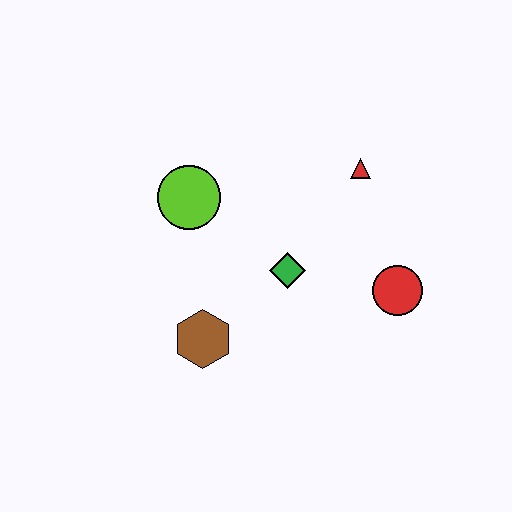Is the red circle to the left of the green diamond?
No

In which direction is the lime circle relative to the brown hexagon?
The lime circle is above the brown hexagon.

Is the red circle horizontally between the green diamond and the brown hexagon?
No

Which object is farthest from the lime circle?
The red circle is farthest from the lime circle.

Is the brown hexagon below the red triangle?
Yes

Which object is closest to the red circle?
The green diamond is closest to the red circle.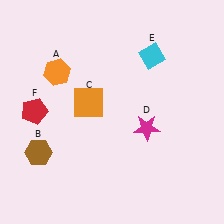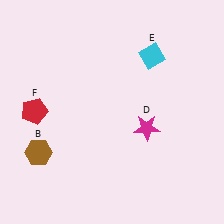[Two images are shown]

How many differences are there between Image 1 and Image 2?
There are 2 differences between the two images.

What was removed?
The orange square (C), the orange hexagon (A) were removed in Image 2.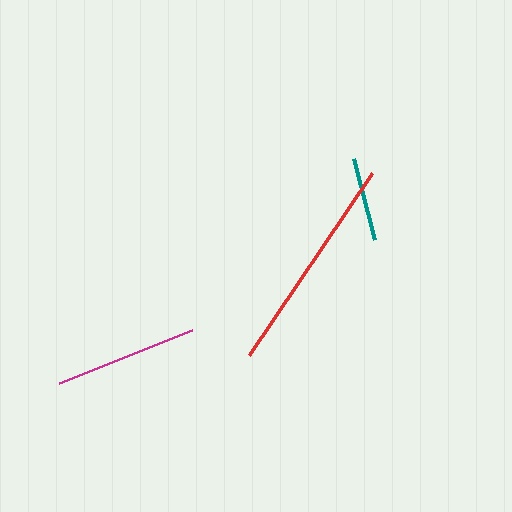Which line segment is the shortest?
The teal line is the shortest at approximately 83 pixels.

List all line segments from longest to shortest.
From longest to shortest: red, magenta, teal.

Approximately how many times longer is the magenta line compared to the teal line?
The magenta line is approximately 1.7 times the length of the teal line.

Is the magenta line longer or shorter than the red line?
The red line is longer than the magenta line.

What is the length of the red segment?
The red segment is approximately 219 pixels long.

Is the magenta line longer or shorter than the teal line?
The magenta line is longer than the teal line.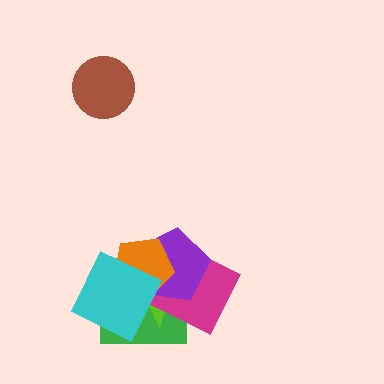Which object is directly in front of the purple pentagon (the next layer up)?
The orange pentagon is directly in front of the purple pentagon.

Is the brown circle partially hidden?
No, no other shape covers it.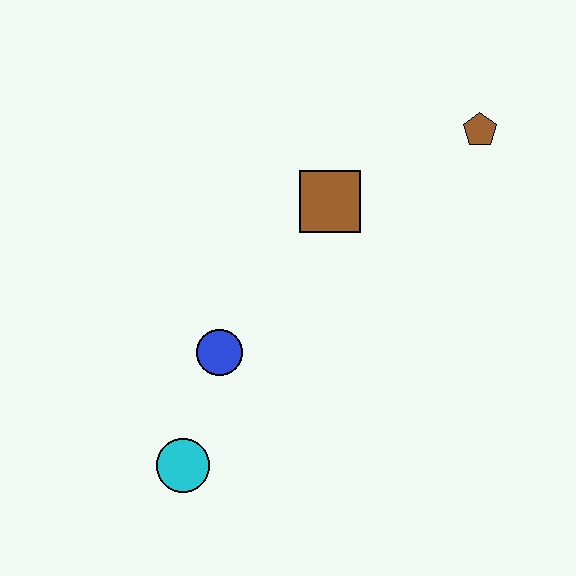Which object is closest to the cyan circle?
The blue circle is closest to the cyan circle.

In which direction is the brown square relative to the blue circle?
The brown square is above the blue circle.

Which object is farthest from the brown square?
The cyan circle is farthest from the brown square.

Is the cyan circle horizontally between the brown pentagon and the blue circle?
No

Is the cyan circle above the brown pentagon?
No